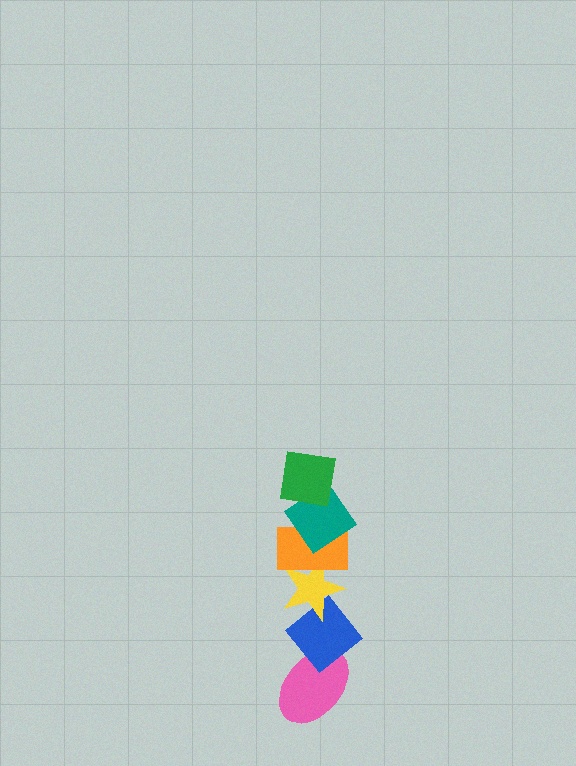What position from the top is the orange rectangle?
The orange rectangle is 3rd from the top.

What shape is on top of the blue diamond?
The yellow star is on top of the blue diamond.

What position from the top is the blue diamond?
The blue diamond is 5th from the top.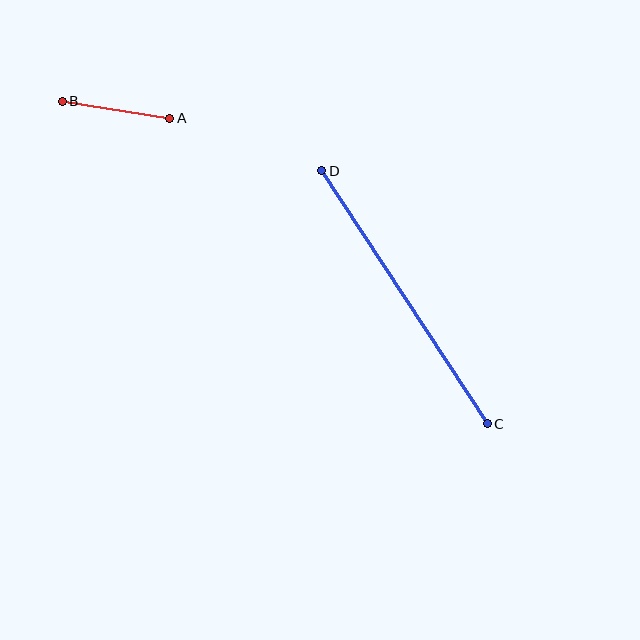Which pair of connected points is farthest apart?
Points C and D are farthest apart.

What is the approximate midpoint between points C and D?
The midpoint is at approximately (405, 297) pixels.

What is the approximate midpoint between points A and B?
The midpoint is at approximately (116, 110) pixels.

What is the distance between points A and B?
The distance is approximately 109 pixels.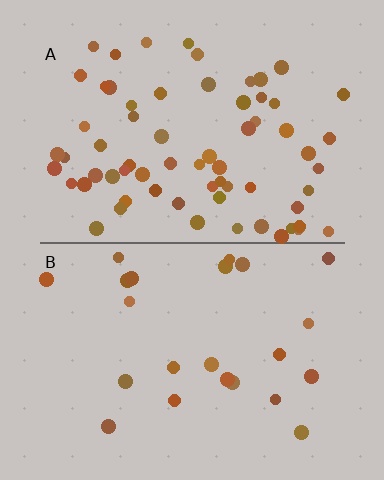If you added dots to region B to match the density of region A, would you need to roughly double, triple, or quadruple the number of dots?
Approximately triple.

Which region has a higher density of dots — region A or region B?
A (the top).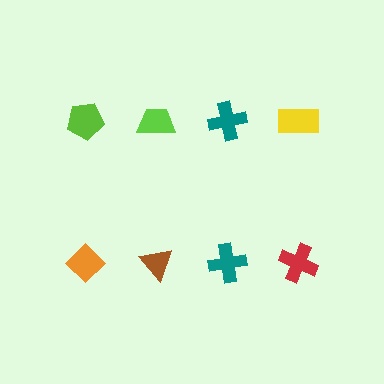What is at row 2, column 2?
A brown triangle.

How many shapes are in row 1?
4 shapes.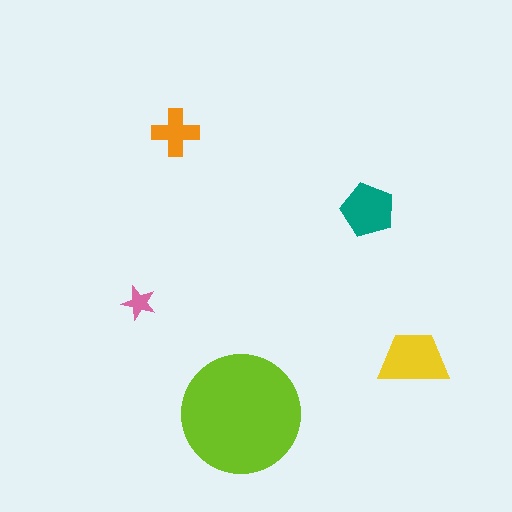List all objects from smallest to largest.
The pink star, the orange cross, the teal pentagon, the yellow trapezoid, the lime circle.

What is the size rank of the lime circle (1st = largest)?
1st.